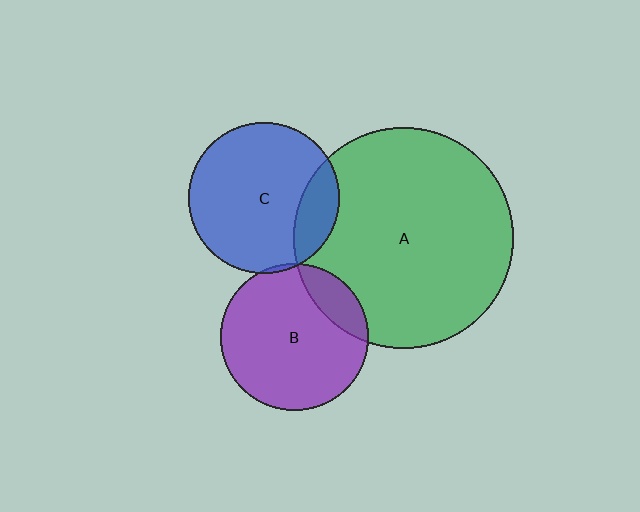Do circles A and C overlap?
Yes.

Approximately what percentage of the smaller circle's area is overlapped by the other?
Approximately 15%.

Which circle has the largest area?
Circle A (green).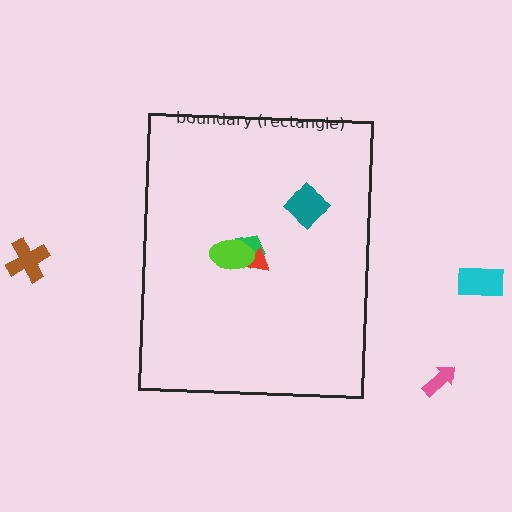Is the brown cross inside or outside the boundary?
Outside.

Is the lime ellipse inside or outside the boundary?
Inside.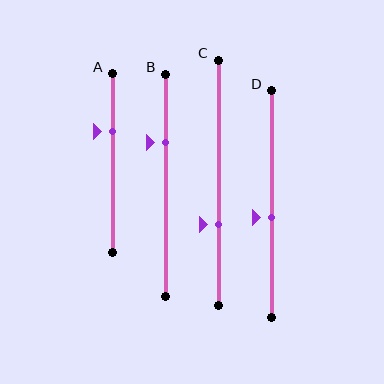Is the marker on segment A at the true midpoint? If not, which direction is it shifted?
No, the marker on segment A is shifted upward by about 18% of the segment length.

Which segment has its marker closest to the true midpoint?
Segment D has its marker closest to the true midpoint.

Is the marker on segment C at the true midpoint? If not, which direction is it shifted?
No, the marker on segment C is shifted downward by about 17% of the segment length.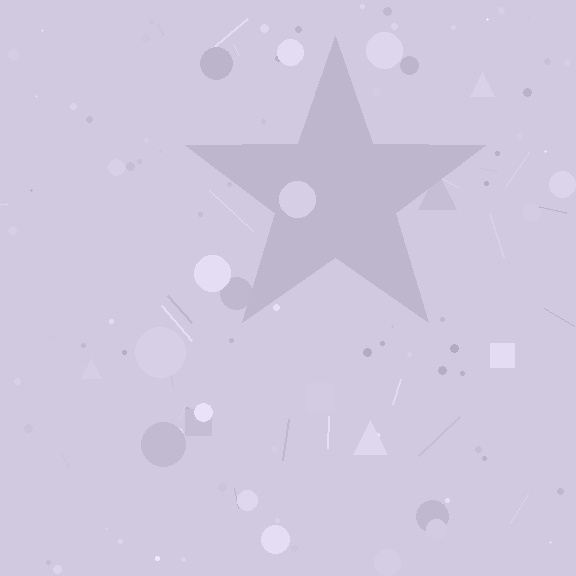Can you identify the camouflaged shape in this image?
The camouflaged shape is a star.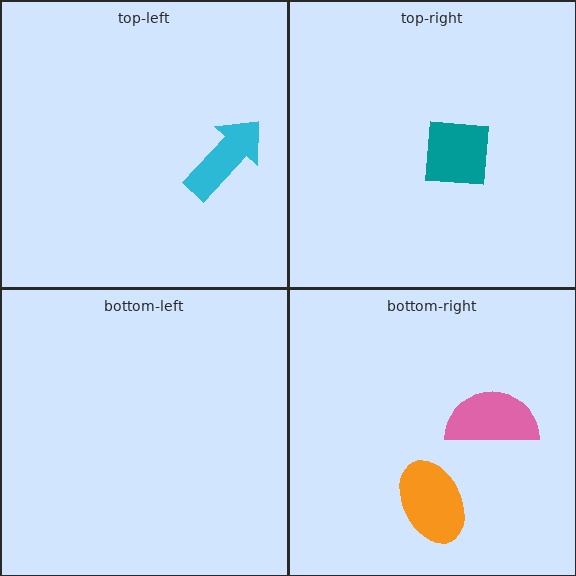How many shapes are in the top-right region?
1.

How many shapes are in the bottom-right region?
2.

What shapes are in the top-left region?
The cyan arrow.